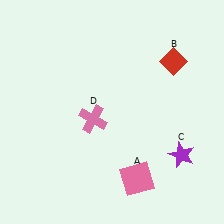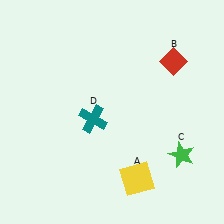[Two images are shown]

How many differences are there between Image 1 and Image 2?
There are 3 differences between the two images.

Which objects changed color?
A changed from pink to yellow. C changed from purple to green. D changed from pink to teal.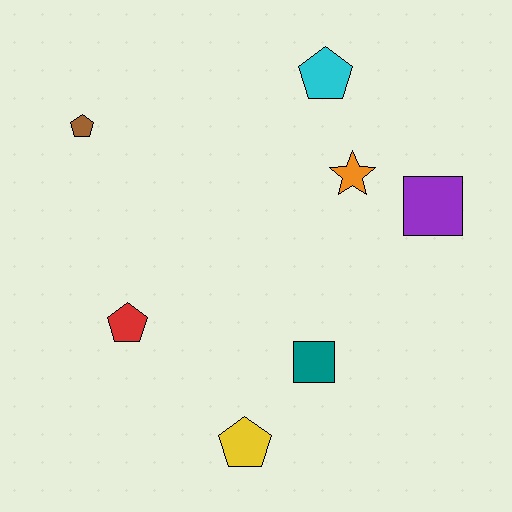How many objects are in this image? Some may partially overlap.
There are 7 objects.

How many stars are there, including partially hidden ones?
There is 1 star.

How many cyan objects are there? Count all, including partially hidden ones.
There is 1 cyan object.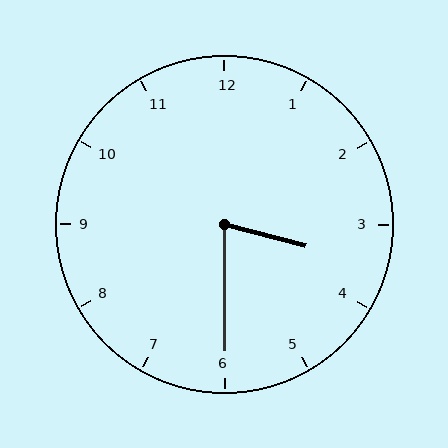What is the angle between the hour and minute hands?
Approximately 75 degrees.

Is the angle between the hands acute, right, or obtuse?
It is acute.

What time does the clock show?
3:30.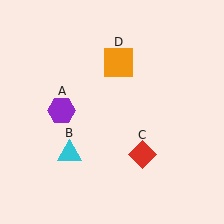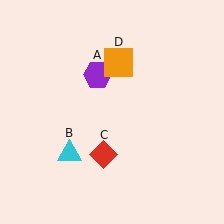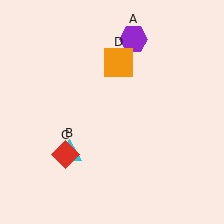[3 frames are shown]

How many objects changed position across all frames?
2 objects changed position: purple hexagon (object A), red diamond (object C).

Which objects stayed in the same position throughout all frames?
Cyan triangle (object B) and orange square (object D) remained stationary.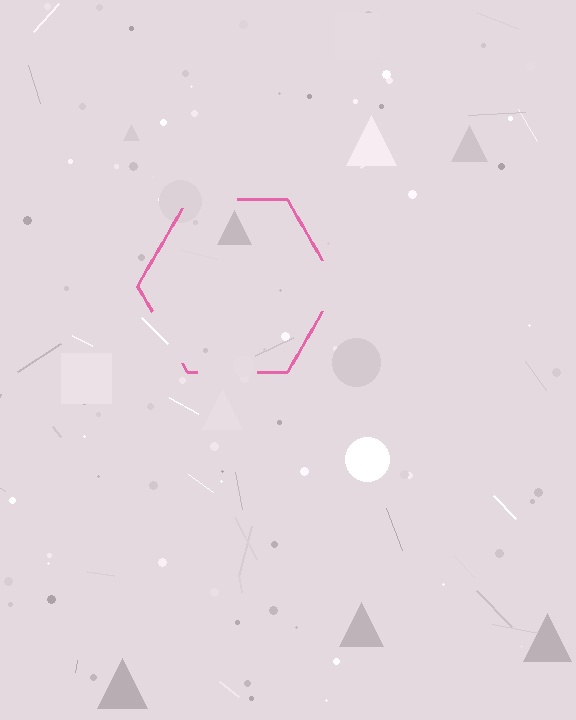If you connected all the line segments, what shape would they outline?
They would outline a hexagon.